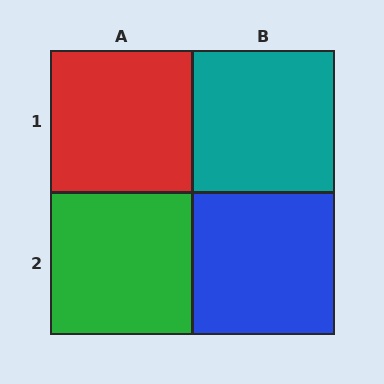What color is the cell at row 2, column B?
Blue.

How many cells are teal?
1 cell is teal.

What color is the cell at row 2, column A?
Green.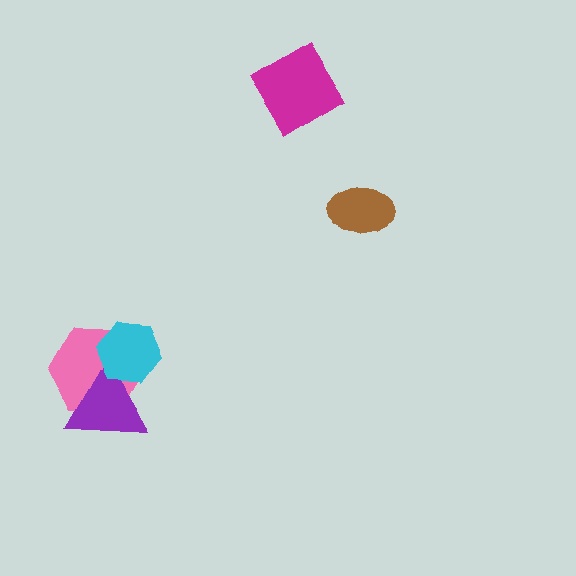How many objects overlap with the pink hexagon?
2 objects overlap with the pink hexagon.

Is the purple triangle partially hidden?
Yes, it is partially covered by another shape.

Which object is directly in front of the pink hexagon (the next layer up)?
The purple triangle is directly in front of the pink hexagon.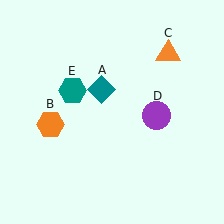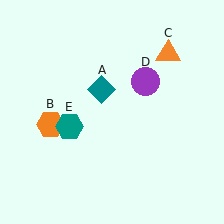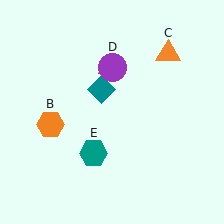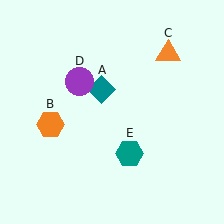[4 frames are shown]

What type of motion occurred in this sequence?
The purple circle (object D), teal hexagon (object E) rotated counterclockwise around the center of the scene.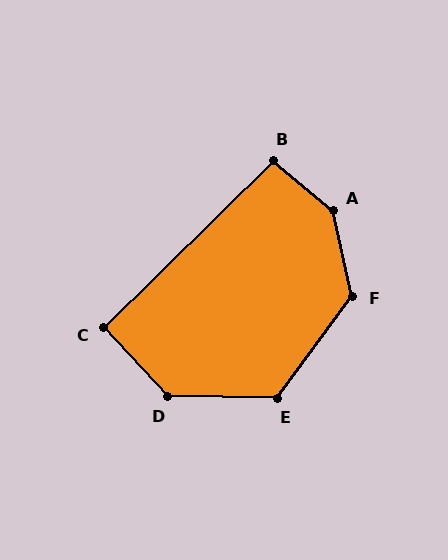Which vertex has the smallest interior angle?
C, at approximately 92 degrees.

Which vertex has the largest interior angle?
A, at approximately 143 degrees.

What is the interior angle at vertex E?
Approximately 126 degrees (obtuse).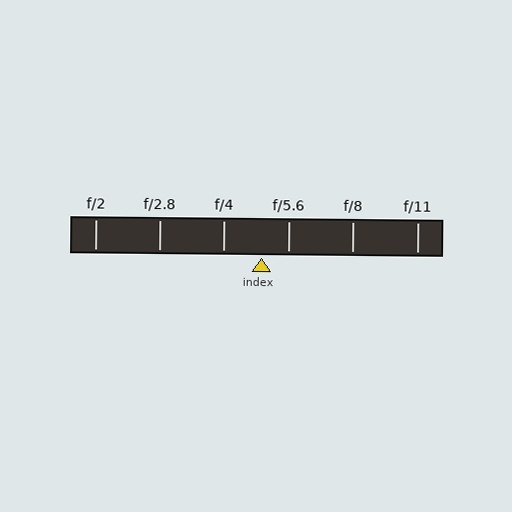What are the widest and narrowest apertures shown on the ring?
The widest aperture shown is f/2 and the narrowest is f/11.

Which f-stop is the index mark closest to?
The index mark is closest to f/5.6.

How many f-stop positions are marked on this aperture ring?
There are 6 f-stop positions marked.